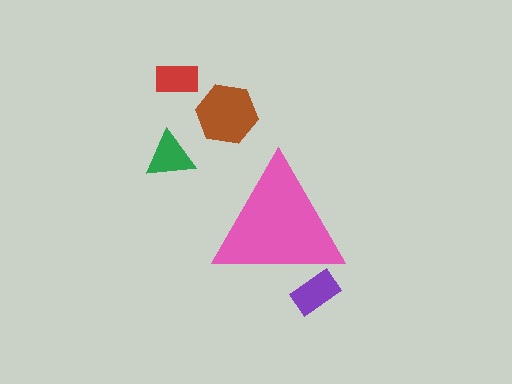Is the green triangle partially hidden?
No, the green triangle is fully visible.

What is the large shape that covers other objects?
A pink triangle.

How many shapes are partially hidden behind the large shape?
1 shape is partially hidden.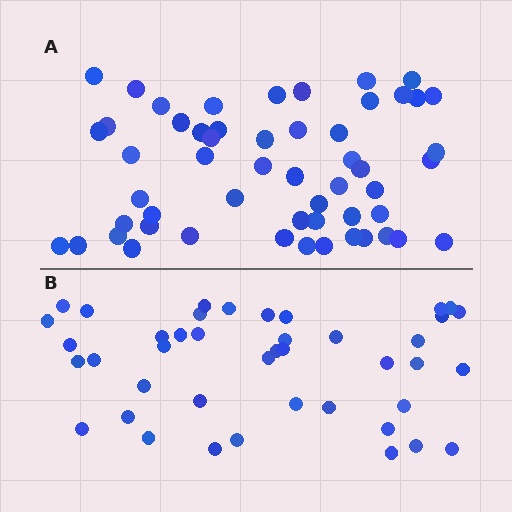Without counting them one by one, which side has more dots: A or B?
Region A (the top region) has more dots.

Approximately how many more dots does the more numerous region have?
Region A has roughly 12 or so more dots than region B.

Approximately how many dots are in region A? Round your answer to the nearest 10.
About 50 dots. (The exact count is 54, which rounds to 50.)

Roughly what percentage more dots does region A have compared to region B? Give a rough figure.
About 30% more.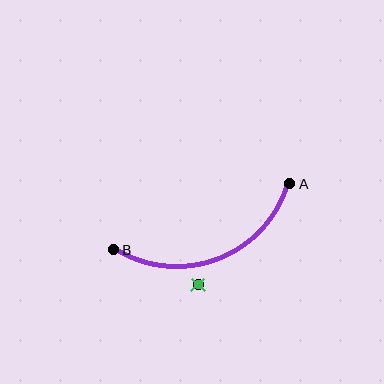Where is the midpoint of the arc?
The arc midpoint is the point on the curve farthest from the straight line joining A and B. It sits below that line.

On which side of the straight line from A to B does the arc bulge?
The arc bulges below the straight line connecting A and B.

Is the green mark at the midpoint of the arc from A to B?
No — the green mark does not lie on the arc at all. It sits slightly outside the curve.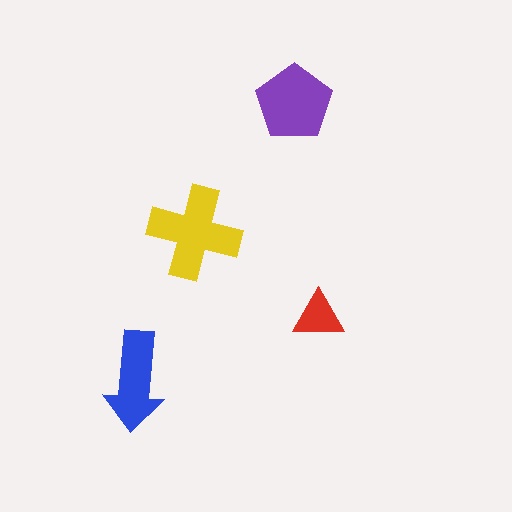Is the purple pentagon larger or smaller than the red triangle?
Larger.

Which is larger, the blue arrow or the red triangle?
The blue arrow.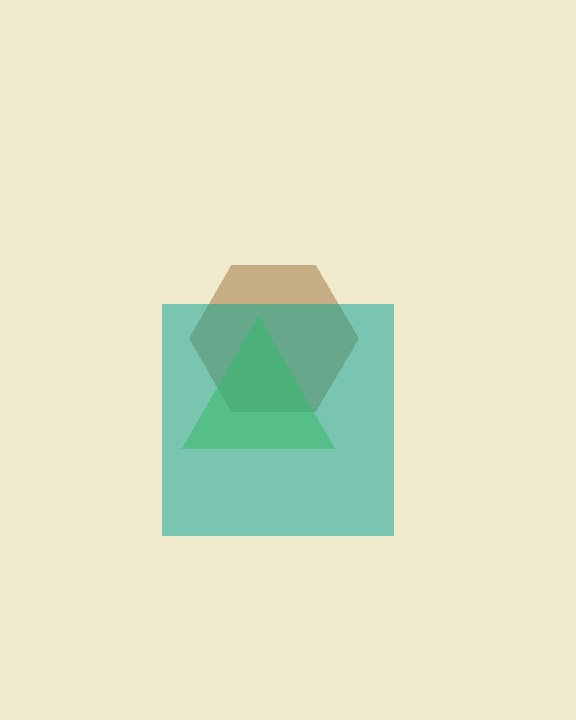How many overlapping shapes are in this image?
There are 3 overlapping shapes in the image.